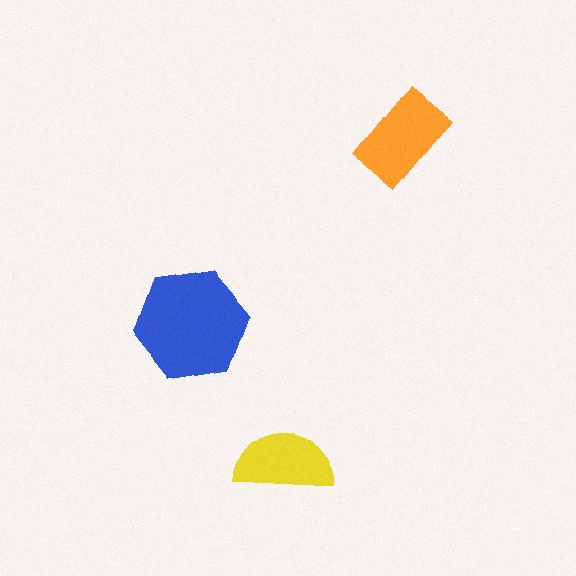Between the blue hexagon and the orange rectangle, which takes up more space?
The blue hexagon.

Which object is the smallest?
The yellow semicircle.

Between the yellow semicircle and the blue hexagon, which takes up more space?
The blue hexagon.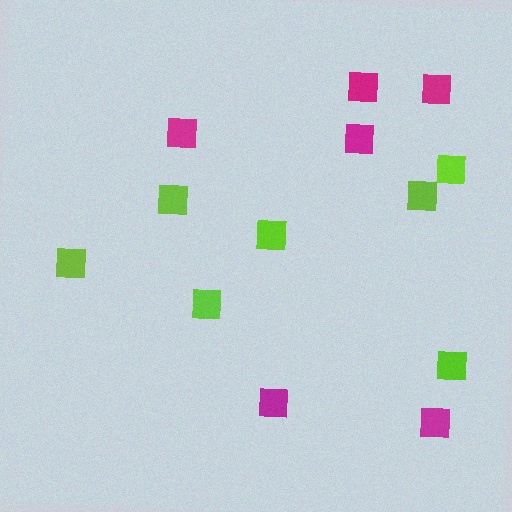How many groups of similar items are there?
There are 2 groups: one group of lime squares (7) and one group of magenta squares (6).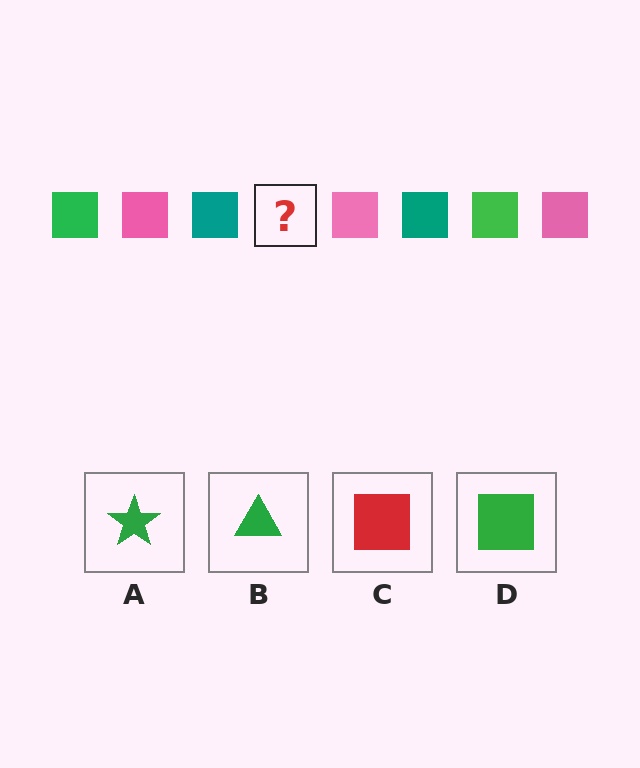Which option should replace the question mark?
Option D.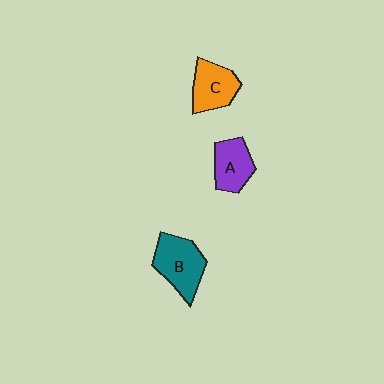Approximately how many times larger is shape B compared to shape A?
Approximately 1.4 times.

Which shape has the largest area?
Shape B (teal).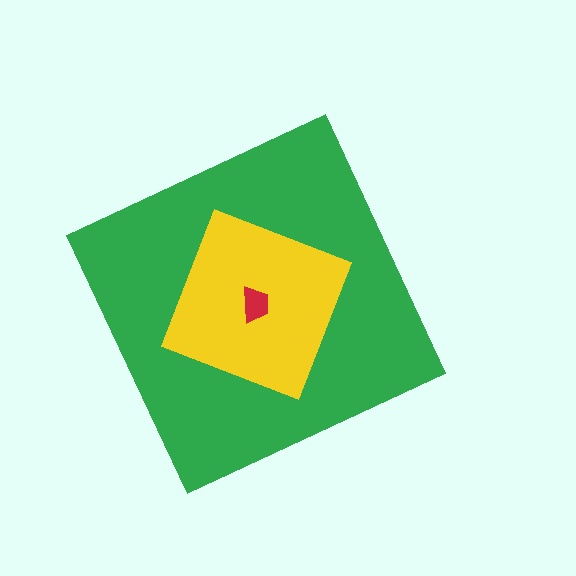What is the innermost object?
The red trapezoid.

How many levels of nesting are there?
3.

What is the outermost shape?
The green diamond.